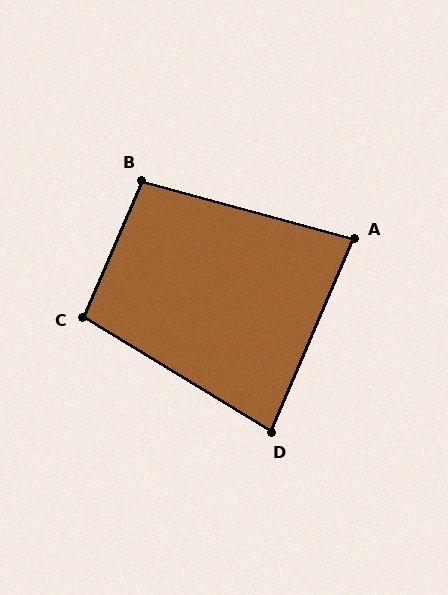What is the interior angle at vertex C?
Approximately 98 degrees (obtuse).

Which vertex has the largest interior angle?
B, at approximately 98 degrees.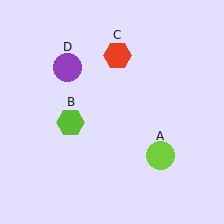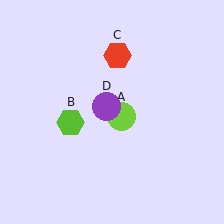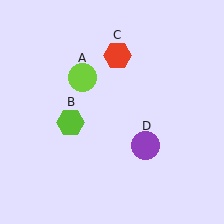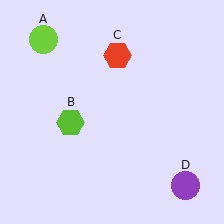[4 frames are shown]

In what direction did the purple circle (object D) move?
The purple circle (object D) moved down and to the right.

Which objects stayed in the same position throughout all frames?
Lime hexagon (object B) and red hexagon (object C) remained stationary.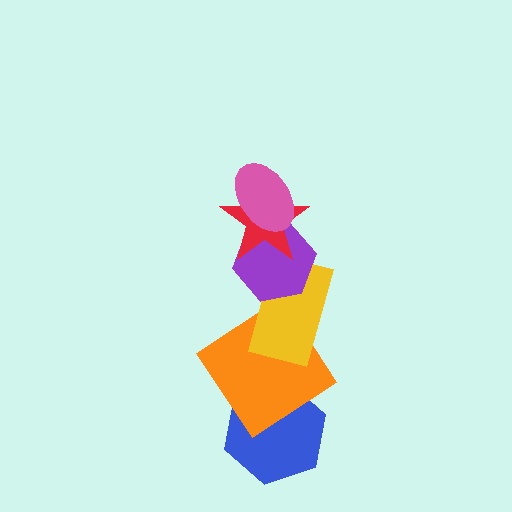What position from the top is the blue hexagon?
The blue hexagon is 6th from the top.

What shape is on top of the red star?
The pink ellipse is on top of the red star.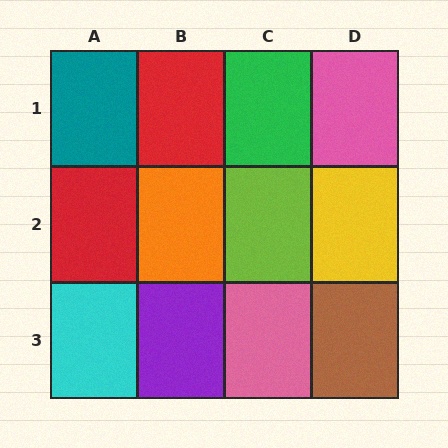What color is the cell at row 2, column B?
Orange.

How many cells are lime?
1 cell is lime.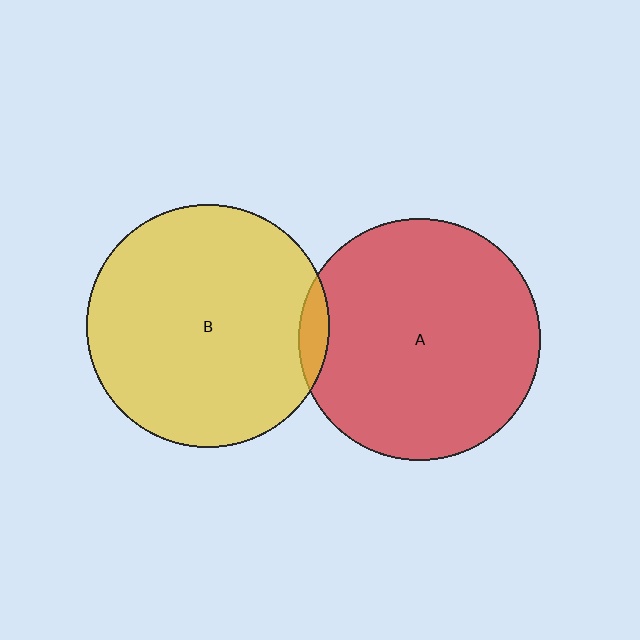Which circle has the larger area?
Circle B (yellow).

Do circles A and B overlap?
Yes.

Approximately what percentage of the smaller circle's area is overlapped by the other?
Approximately 5%.